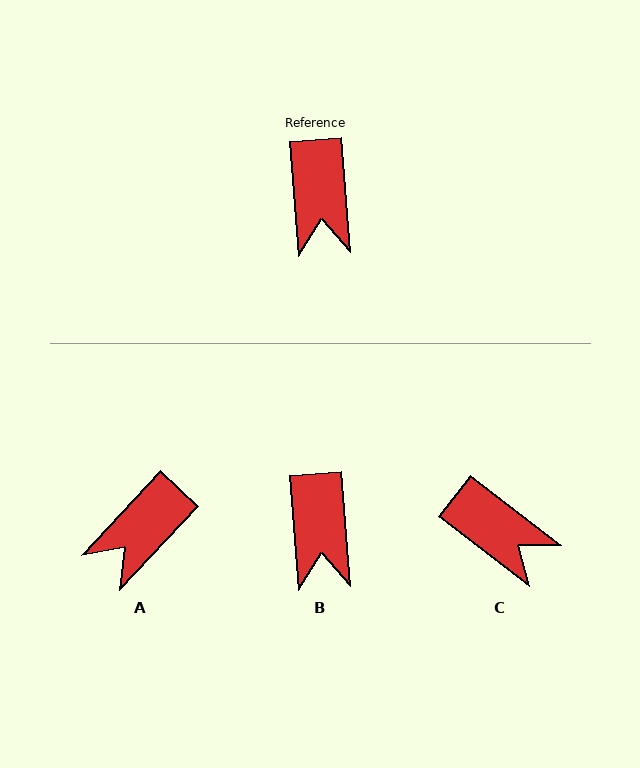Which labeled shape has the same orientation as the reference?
B.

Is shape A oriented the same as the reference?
No, it is off by about 47 degrees.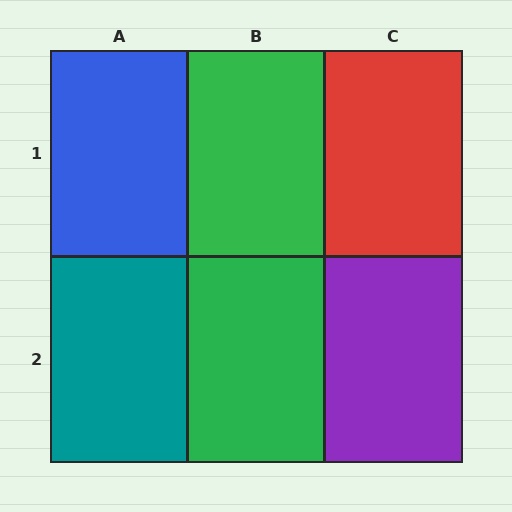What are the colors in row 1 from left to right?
Blue, green, red.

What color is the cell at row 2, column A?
Teal.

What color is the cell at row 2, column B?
Green.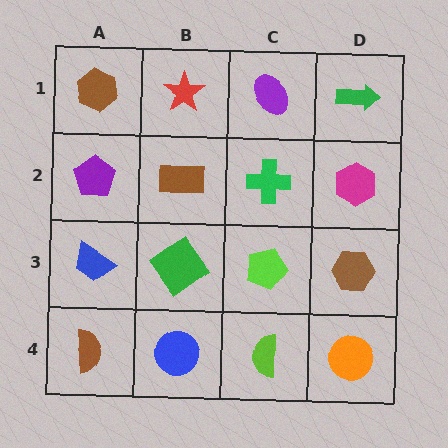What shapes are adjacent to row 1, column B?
A brown rectangle (row 2, column B), a brown hexagon (row 1, column A), a purple ellipse (row 1, column C).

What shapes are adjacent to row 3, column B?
A brown rectangle (row 2, column B), a blue circle (row 4, column B), a blue trapezoid (row 3, column A), a lime pentagon (row 3, column C).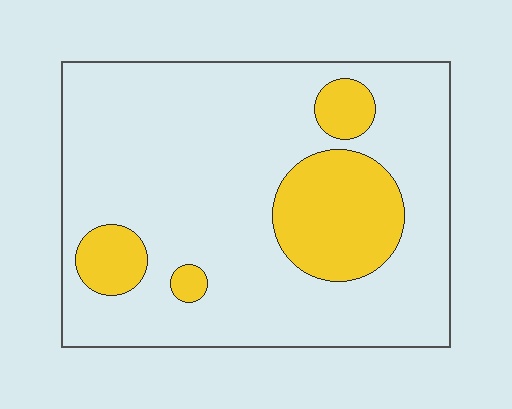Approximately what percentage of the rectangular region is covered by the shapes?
Approximately 20%.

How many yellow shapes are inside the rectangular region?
4.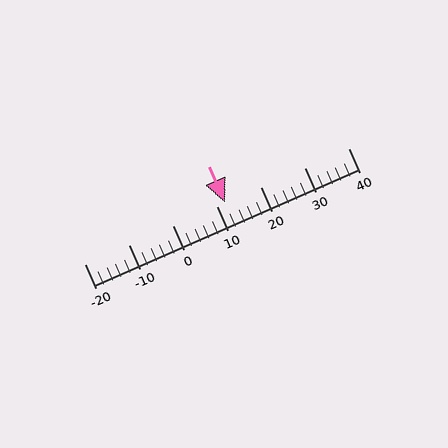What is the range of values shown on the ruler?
The ruler shows values from -20 to 40.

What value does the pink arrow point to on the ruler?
The pink arrow points to approximately 12.